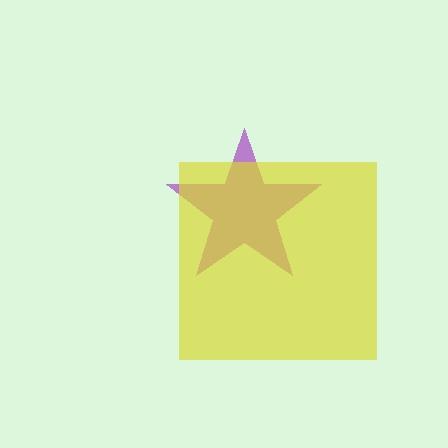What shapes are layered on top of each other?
The layered shapes are: a purple star, a yellow square.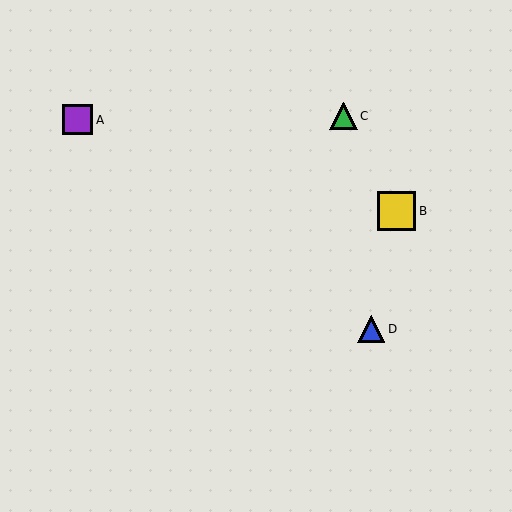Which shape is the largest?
The yellow square (labeled B) is the largest.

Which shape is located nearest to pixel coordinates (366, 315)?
The blue triangle (labeled D) at (371, 329) is nearest to that location.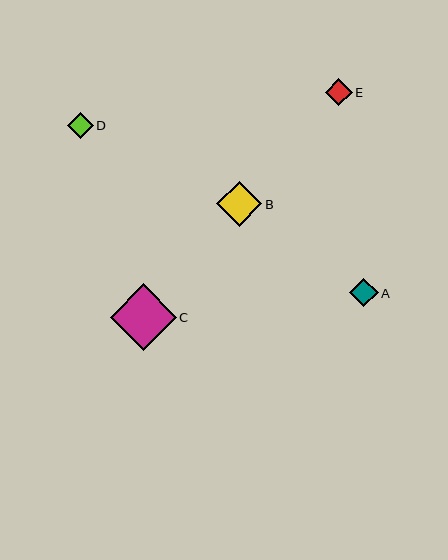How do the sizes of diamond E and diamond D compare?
Diamond E and diamond D are approximately the same size.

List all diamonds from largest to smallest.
From largest to smallest: C, B, A, E, D.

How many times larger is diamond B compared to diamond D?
Diamond B is approximately 1.7 times the size of diamond D.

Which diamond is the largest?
Diamond C is the largest with a size of approximately 66 pixels.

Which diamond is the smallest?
Diamond D is the smallest with a size of approximately 26 pixels.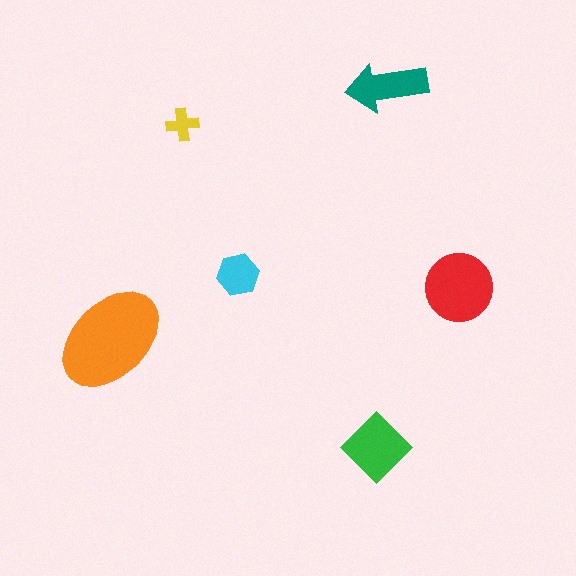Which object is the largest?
The orange ellipse.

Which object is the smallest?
The yellow cross.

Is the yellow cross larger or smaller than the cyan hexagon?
Smaller.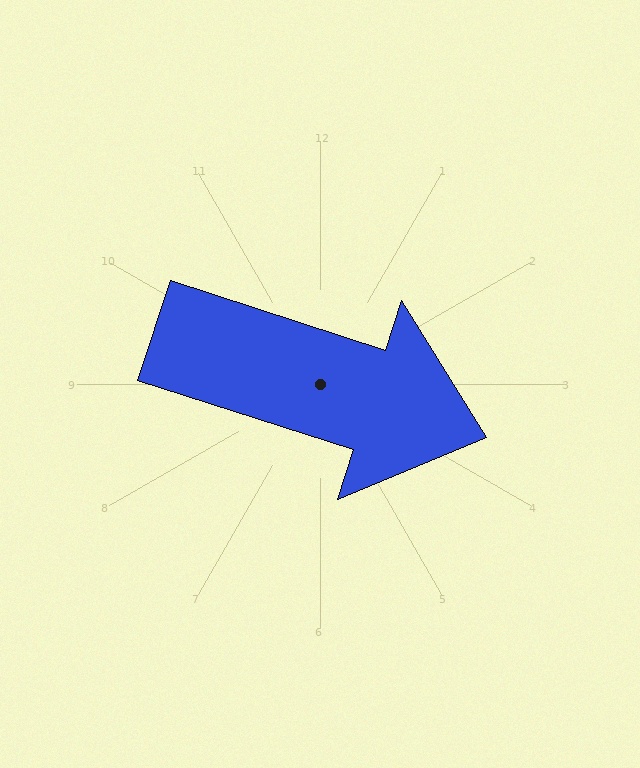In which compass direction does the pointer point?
East.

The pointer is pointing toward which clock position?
Roughly 4 o'clock.